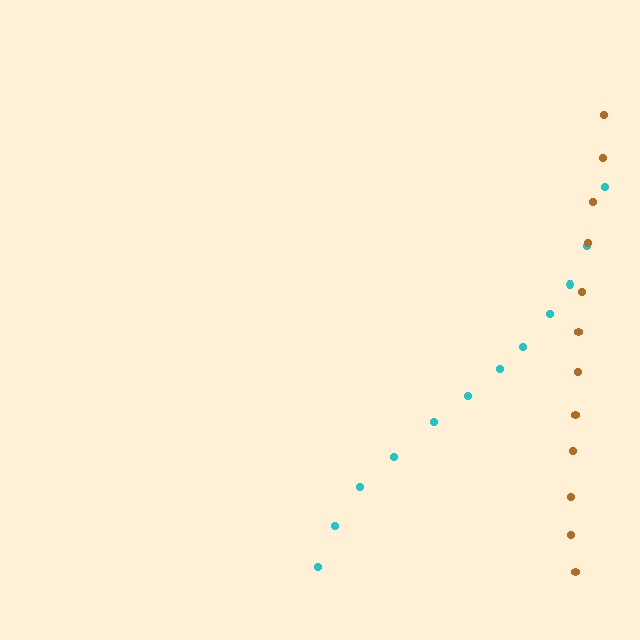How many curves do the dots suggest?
There are 2 distinct paths.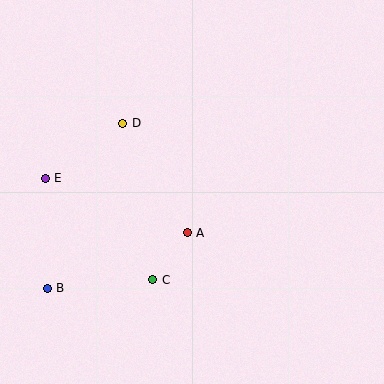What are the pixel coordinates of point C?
Point C is at (153, 280).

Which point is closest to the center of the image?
Point A at (187, 233) is closest to the center.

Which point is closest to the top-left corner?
Point D is closest to the top-left corner.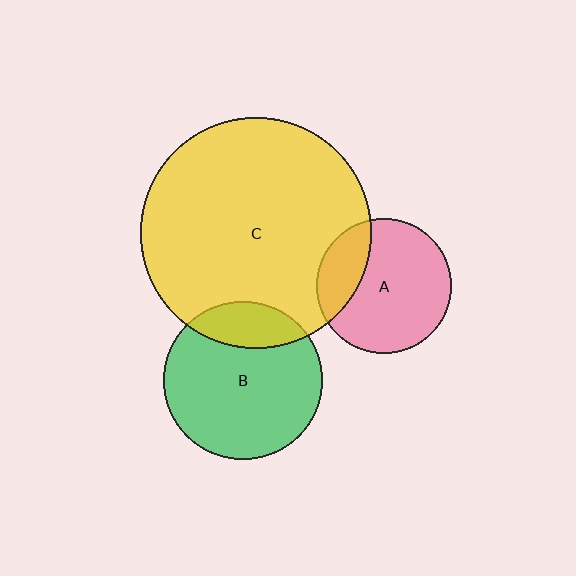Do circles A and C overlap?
Yes.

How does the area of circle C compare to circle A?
Approximately 2.9 times.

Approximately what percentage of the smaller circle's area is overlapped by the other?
Approximately 25%.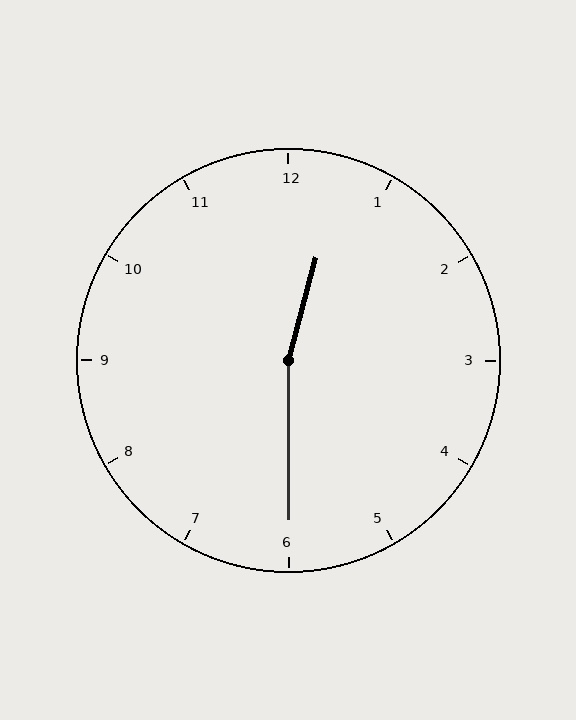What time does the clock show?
12:30.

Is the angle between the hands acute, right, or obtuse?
It is obtuse.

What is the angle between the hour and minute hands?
Approximately 165 degrees.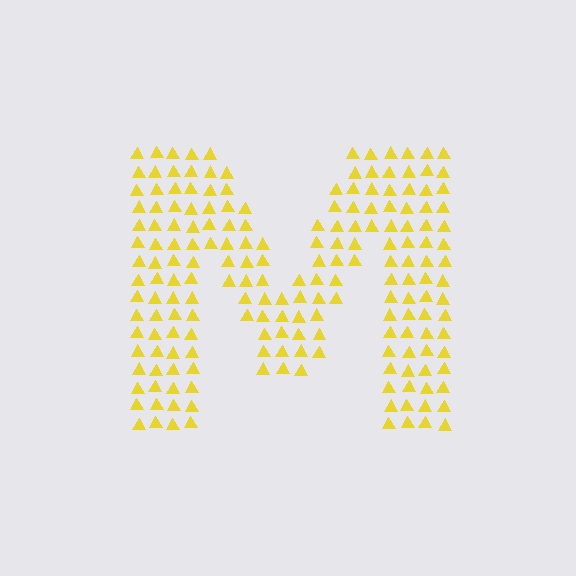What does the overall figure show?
The overall figure shows the letter M.